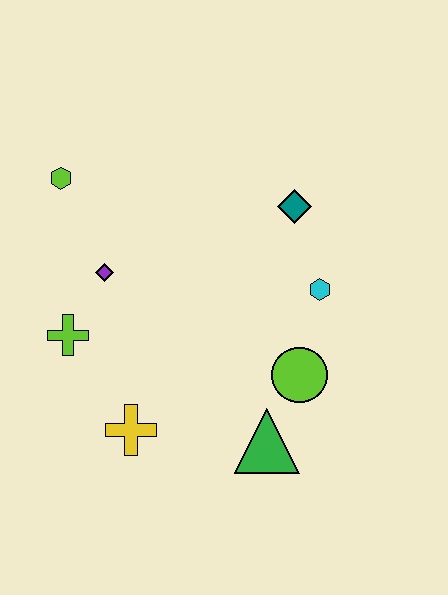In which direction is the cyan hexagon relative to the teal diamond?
The cyan hexagon is below the teal diamond.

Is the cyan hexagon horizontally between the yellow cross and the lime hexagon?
No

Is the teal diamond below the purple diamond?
No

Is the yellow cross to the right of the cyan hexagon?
No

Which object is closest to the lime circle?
The green triangle is closest to the lime circle.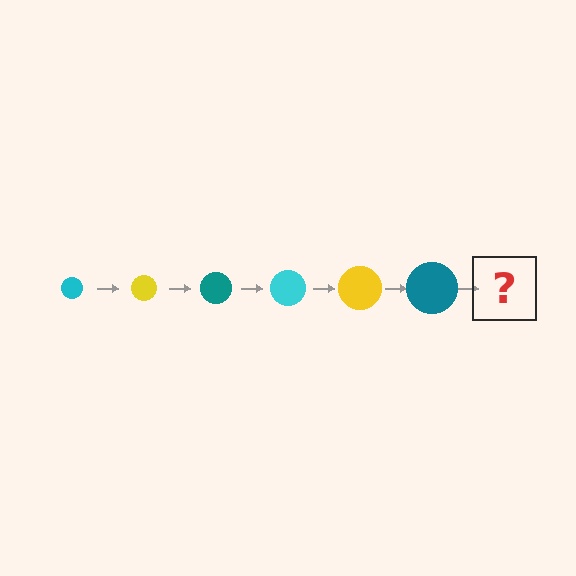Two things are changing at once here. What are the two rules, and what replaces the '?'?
The two rules are that the circle grows larger each step and the color cycles through cyan, yellow, and teal. The '?' should be a cyan circle, larger than the previous one.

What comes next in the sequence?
The next element should be a cyan circle, larger than the previous one.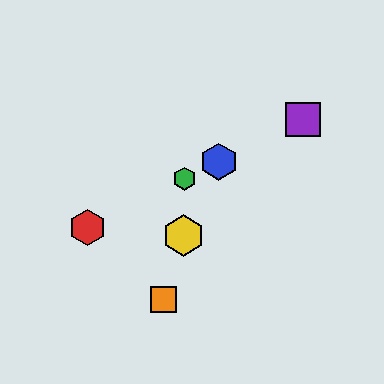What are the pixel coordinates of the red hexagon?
The red hexagon is at (87, 227).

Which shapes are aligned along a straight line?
The red hexagon, the blue hexagon, the green hexagon, the purple square are aligned along a straight line.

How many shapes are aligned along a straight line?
4 shapes (the red hexagon, the blue hexagon, the green hexagon, the purple square) are aligned along a straight line.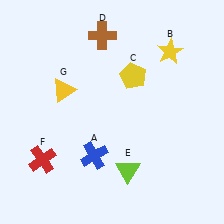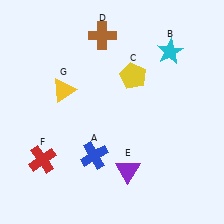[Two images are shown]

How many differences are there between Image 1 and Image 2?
There are 2 differences between the two images.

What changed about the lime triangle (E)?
In Image 1, E is lime. In Image 2, it changed to purple.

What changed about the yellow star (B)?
In Image 1, B is yellow. In Image 2, it changed to cyan.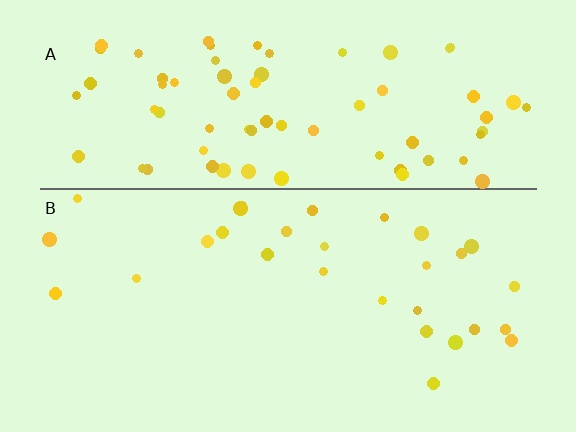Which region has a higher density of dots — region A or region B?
A (the top).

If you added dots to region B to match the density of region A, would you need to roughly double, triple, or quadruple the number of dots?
Approximately triple.